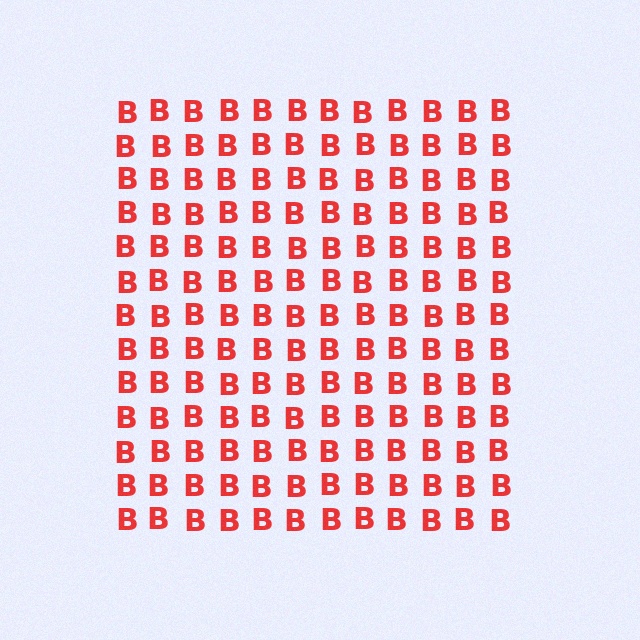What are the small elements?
The small elements are letter B's.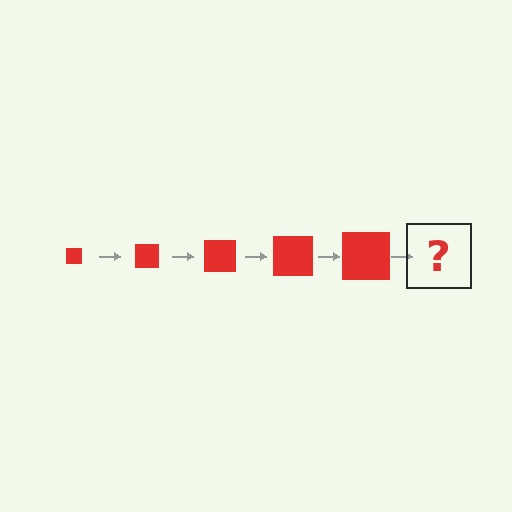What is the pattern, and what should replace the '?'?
The pattern is that the square gets progressively larger each step. The '?' should be a red square, larger than the previous one.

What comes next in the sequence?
The next element should be a red square, larger than the previous one.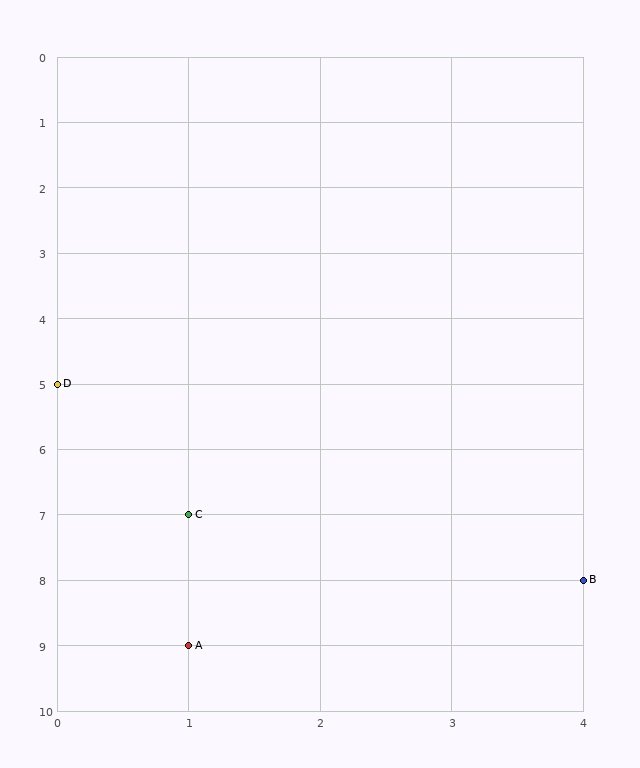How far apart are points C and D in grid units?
Points C and D are 1 column and 2 rows apart (about 2.2 grid units diagonally).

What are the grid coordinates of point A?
Point A is at grid coordinates (1, 9).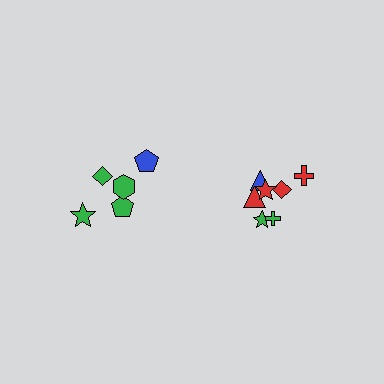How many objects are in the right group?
There are 7 objects.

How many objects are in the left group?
There are 5 objects.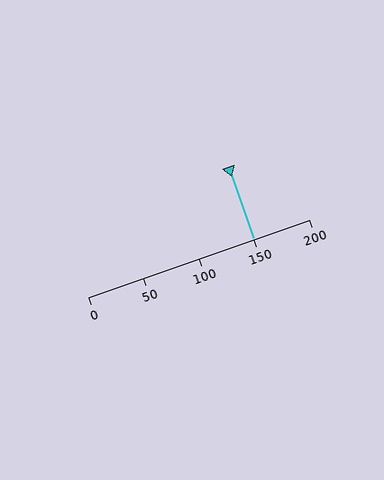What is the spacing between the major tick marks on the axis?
The major ticks are spaced 50 apart.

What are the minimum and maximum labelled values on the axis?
The axis runs from 0 to 200.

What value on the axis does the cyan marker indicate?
The marker indicates approximately 150.